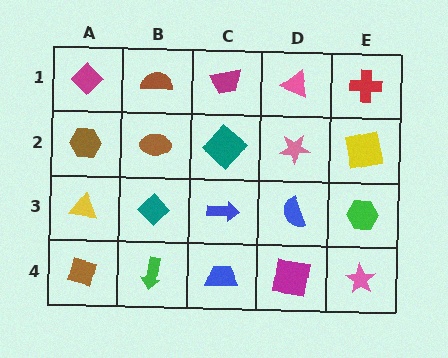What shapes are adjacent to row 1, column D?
A pink star (row 2, column D), a magenta trapezoid (row 1, column C), a red cross (row 1, column E).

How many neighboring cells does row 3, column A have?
3.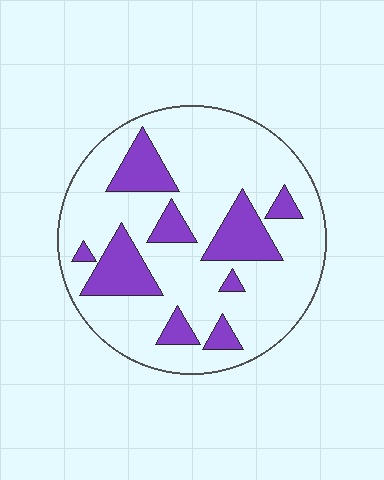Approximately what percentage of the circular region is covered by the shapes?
Approximately 25%.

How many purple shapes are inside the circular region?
9.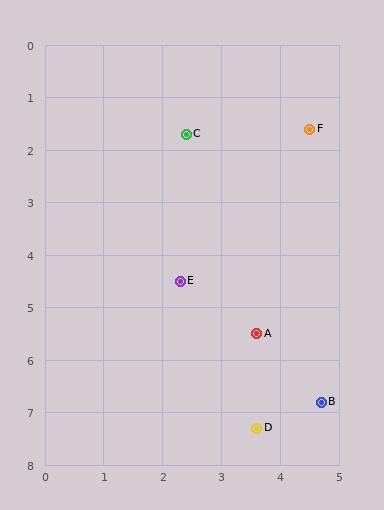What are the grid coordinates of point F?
Point F is at approximately (4.5, 1.6).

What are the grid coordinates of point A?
Point A is at approximately (3.6, 5.5).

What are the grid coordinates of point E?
Point E is at approximately (2.3, 4.5).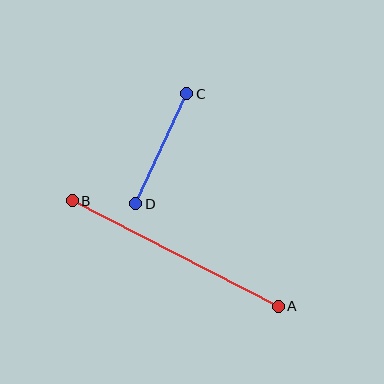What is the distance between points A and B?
The distance is approximately 231 pixels.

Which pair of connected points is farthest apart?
Points A and B are farthest apart.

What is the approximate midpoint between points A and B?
The midpoint is at approximately (175, 254) pixels.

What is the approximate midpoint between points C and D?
The midpoint is at approximately (161, 149) pixels.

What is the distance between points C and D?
The distance is approximately 121 pixels.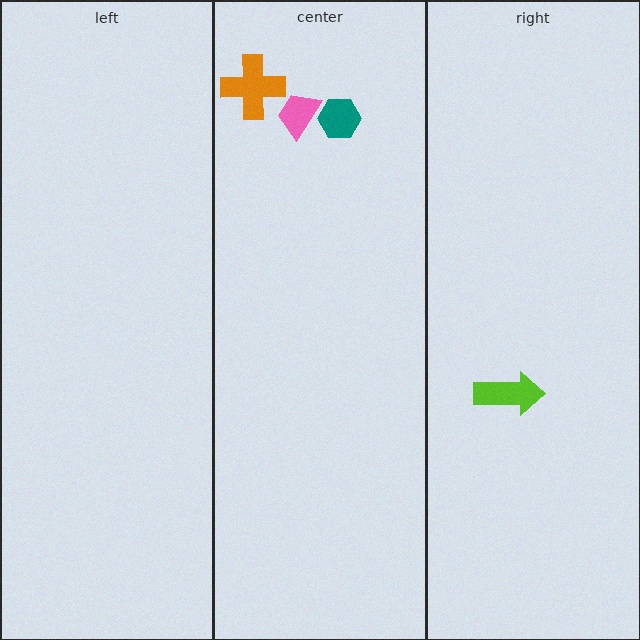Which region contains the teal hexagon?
The center region.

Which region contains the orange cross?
The center region.